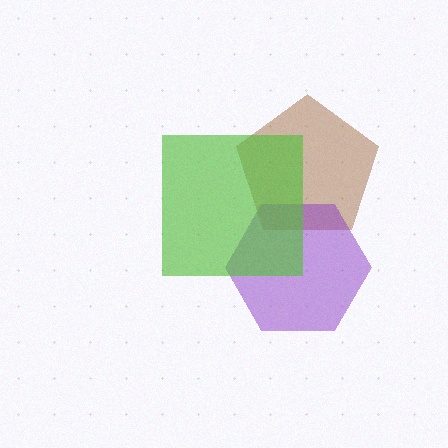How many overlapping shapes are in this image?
There are 3 overlapping shapes in the image.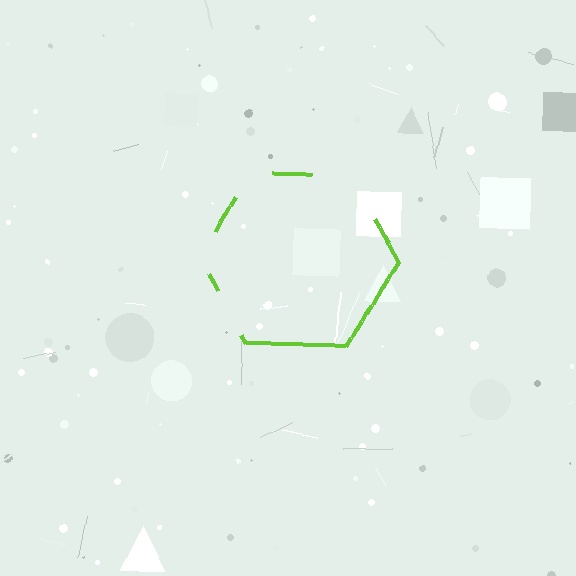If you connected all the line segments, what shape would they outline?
They would outline a hexagon.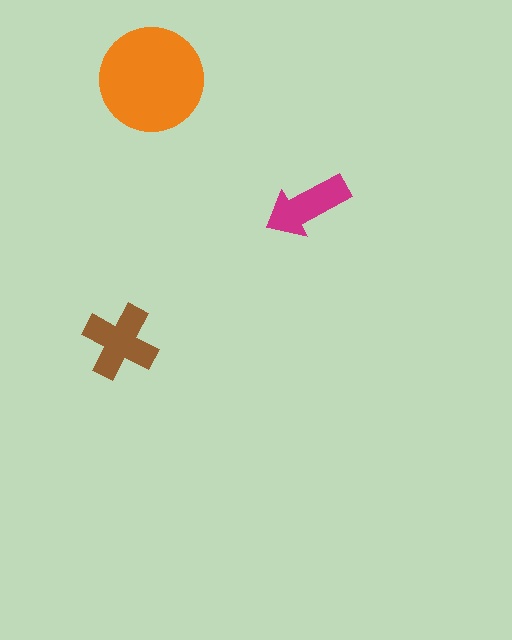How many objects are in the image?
There are 3 objects in the image.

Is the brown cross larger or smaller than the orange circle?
Smaller.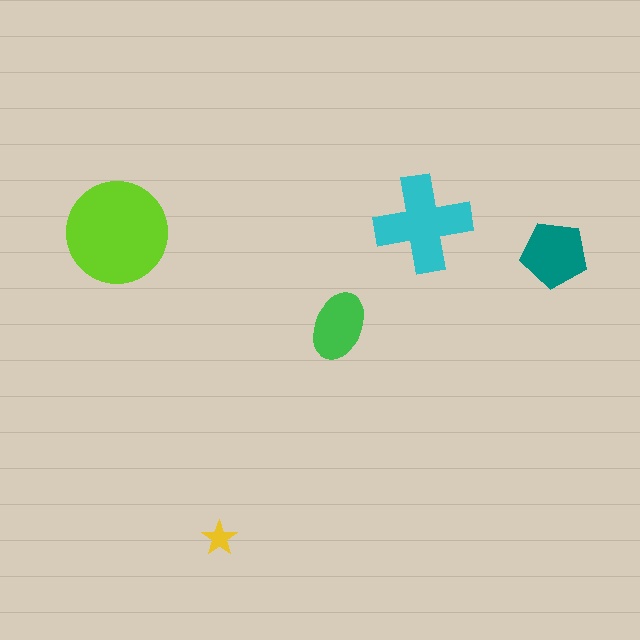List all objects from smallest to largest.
The yellow star, the green ellipse, the teal pentagon, the cyan cross, the lime circle.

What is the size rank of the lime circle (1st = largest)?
1st.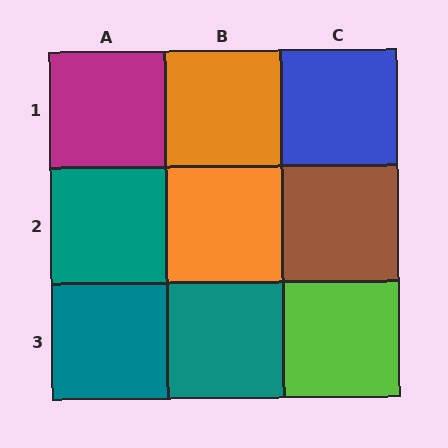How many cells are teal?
3 cells are teal.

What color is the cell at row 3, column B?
Teal.